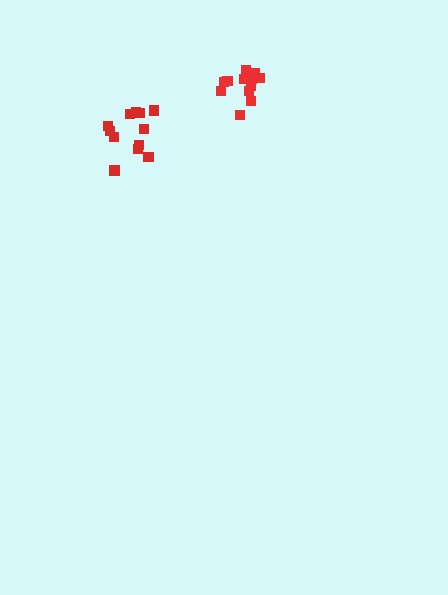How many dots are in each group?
Group 1: 13 dots, Group 2: 12 dots (25 total).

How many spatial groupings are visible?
There are 2 spatial groupings.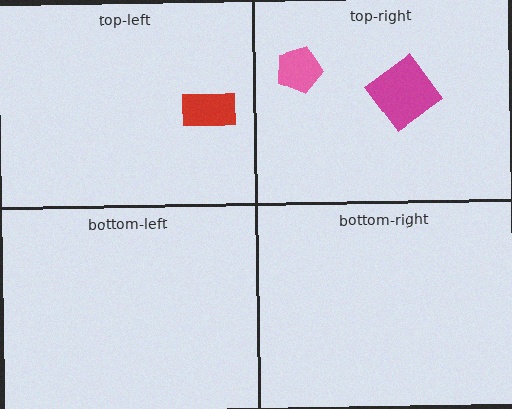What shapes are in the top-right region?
The magenta diamond, the pink pentagon.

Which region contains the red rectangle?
The top-left region.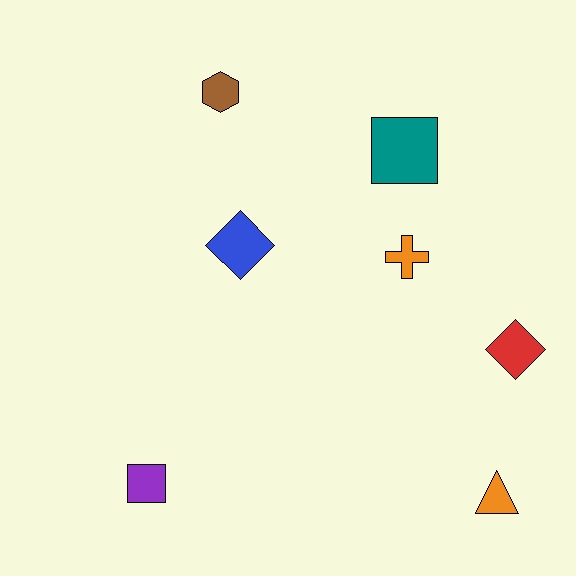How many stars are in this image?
There are no stars.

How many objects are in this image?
There are 7 objects.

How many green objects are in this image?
There are no green objects.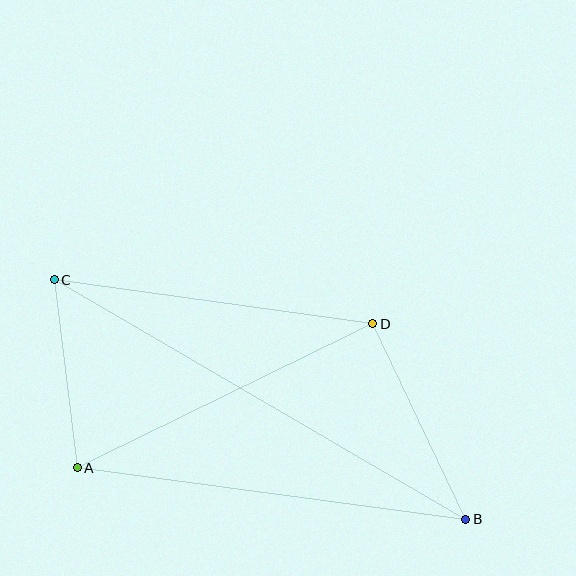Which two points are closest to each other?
Points A and C are closest to each other.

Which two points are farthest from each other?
Points B and C are farthest from each other.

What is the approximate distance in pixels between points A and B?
The distance between A and B is approximately 392 pixels.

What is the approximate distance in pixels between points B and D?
The distance between B and D is approximately 216 pixels.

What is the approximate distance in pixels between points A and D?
The distance between A and D is approximately 328 pixels.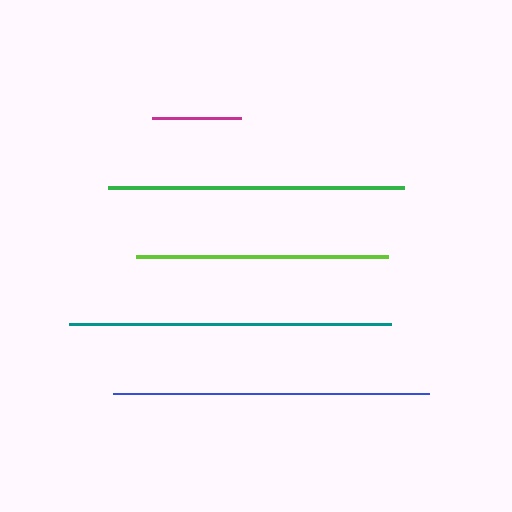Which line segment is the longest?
The teal line is the longest at approximately 322 pixels.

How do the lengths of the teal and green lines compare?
The teal and green lines are approximately the same length.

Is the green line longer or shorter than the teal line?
The teal line is longer than the green line.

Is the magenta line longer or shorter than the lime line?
The lime line is longer than the magenta line.